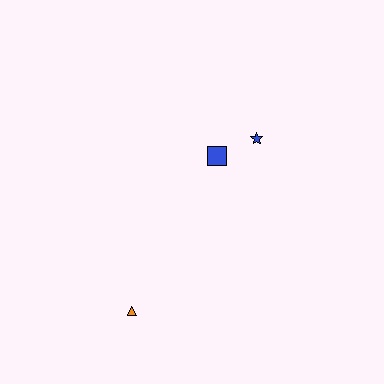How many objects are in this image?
There are 3 objects.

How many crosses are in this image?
There are no crosses.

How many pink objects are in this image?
There are no pink objects.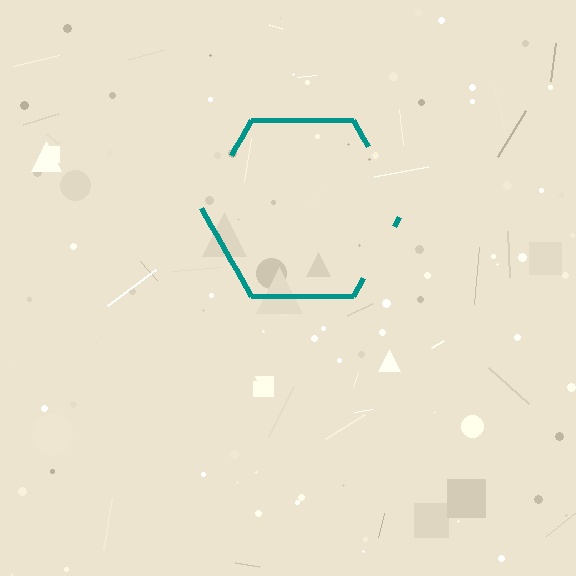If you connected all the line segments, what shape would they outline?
They would outline a hexagon.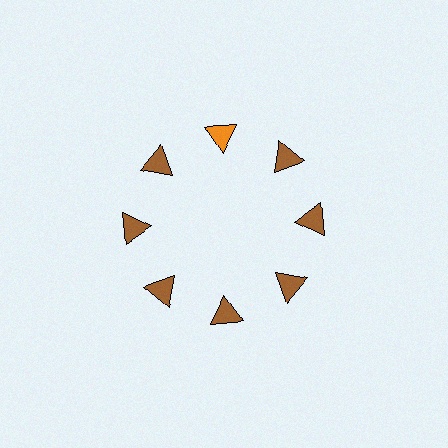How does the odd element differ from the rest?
It has a different color: orange instead of brown.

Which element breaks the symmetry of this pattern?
The orange triangle at roughly the 12 o'clock position breaks the symmetry. All other shapes are brown triangles.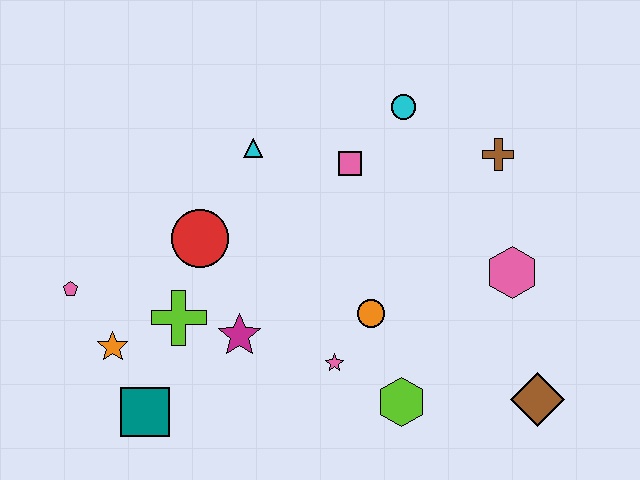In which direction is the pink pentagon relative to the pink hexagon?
The pink pentagon is to the left of the pink hexagon.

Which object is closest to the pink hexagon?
The brown cross is closest to the pink hexagon.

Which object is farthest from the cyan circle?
The teal square is farthest from the cyan circle.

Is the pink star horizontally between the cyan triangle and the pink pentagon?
No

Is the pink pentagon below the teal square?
No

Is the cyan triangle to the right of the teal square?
Yes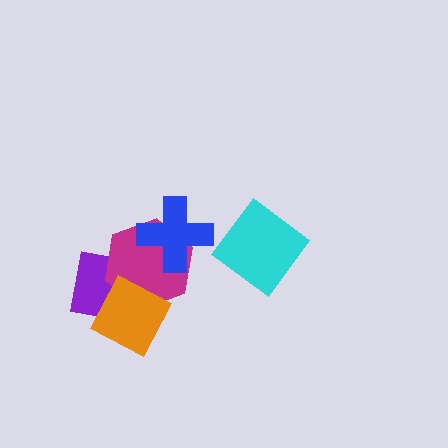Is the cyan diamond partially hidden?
No, no other shape covers it.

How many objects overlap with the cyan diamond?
0 objects overlap with the cyan diamond.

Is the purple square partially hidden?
Yes, it is partially covered by another shape.